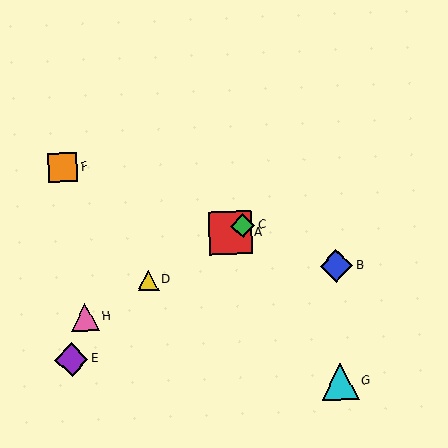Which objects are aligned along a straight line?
Objects A, C, D, H are aligned along a straight line.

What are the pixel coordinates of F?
Object F is at (63, 168).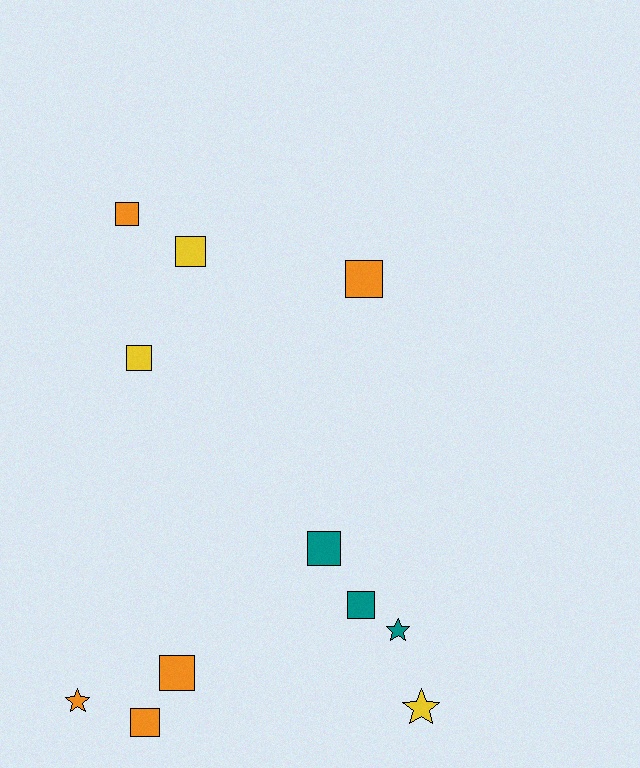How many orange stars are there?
There is 1 orange star.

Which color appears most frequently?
Orange, with 5 objects.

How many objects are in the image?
There are 11 objects.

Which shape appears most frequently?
Square, with 8 objects.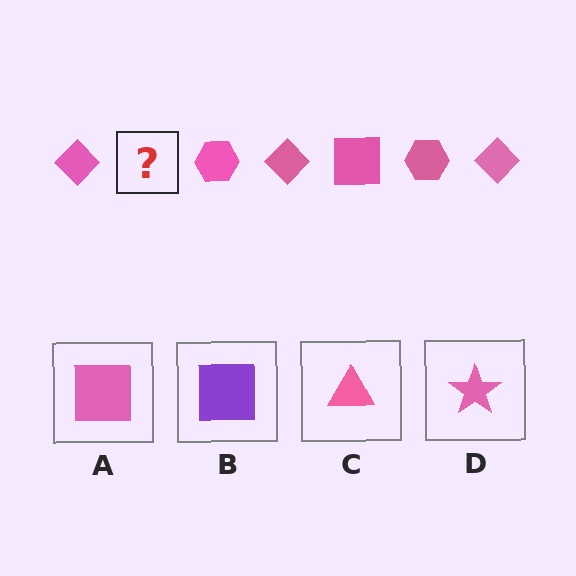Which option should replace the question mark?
Option A.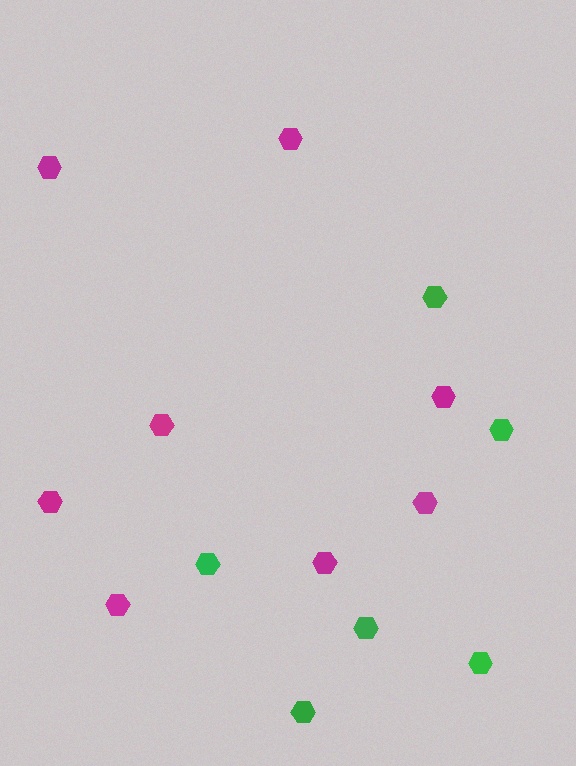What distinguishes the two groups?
There are 2 groups: one group of magenta hexagons (8) and one group of green hexagons (6).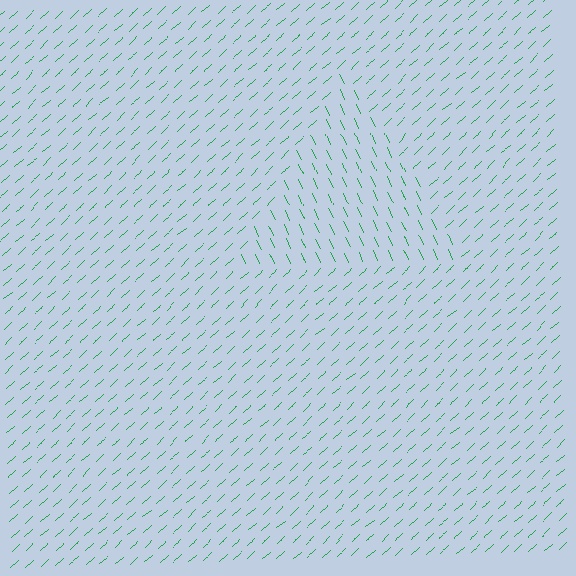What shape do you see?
I see a triangle.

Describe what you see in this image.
The image is filled with small green line segments. A triangle region in the image has lines oriented differently from the surrounding lines, creating a visible texture boundary.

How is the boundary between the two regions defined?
The boundary is defined purely by a change in line orientation (approximately 73 degrees difference). All lines are the same color and thickness.